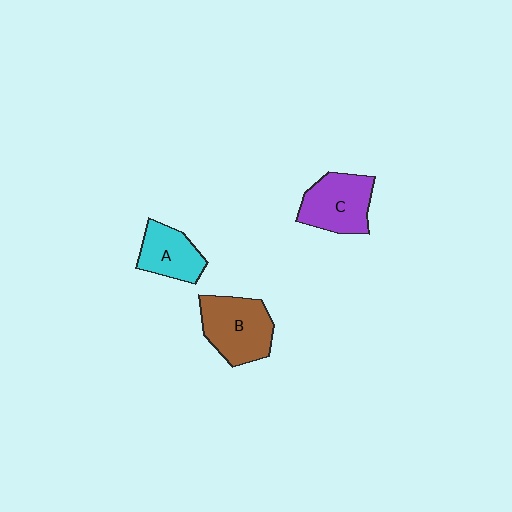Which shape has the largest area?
Shape B (brown).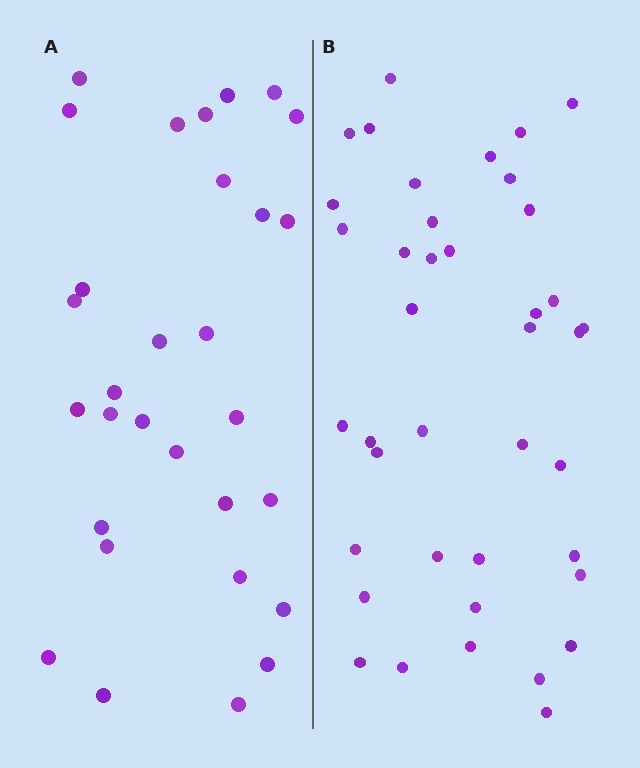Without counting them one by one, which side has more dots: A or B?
Region B (the right region) has more dots.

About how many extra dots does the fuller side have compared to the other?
Region B has roughly 10 or so more dots than region A.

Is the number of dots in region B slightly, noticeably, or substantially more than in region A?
Region B has noticeably more, but not dramatically so. The ratio is roughly 1.3 to 1.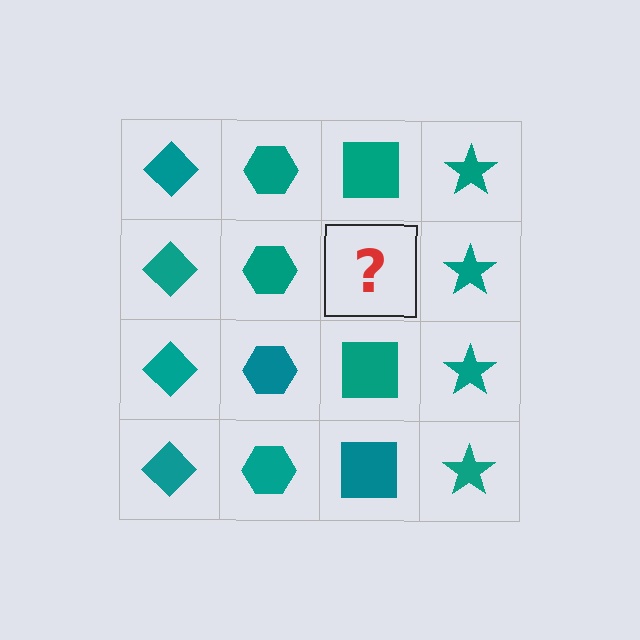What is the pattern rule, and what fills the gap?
The rule is that each column has a consistent shape. The gap should be filled with a teal square.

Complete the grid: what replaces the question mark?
The question mark should be replaced with a teal square.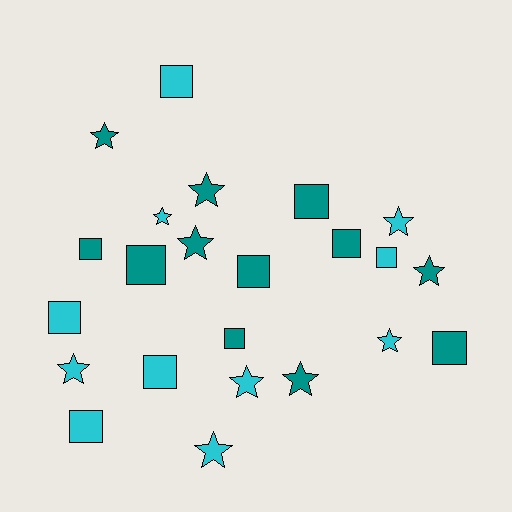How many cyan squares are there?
There are 5 cyan squares.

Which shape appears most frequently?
Square, with 12 objects.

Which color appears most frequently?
Teal, with 12 objects.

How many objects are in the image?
There are 23 objects.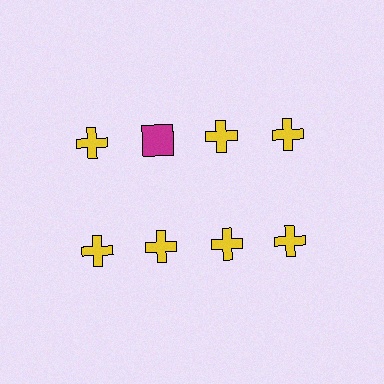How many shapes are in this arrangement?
There are 8 shapes arranged in a grid pattern.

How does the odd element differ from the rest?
It differs in both color (magenta instead of yellow) and shape (square instead of cross).